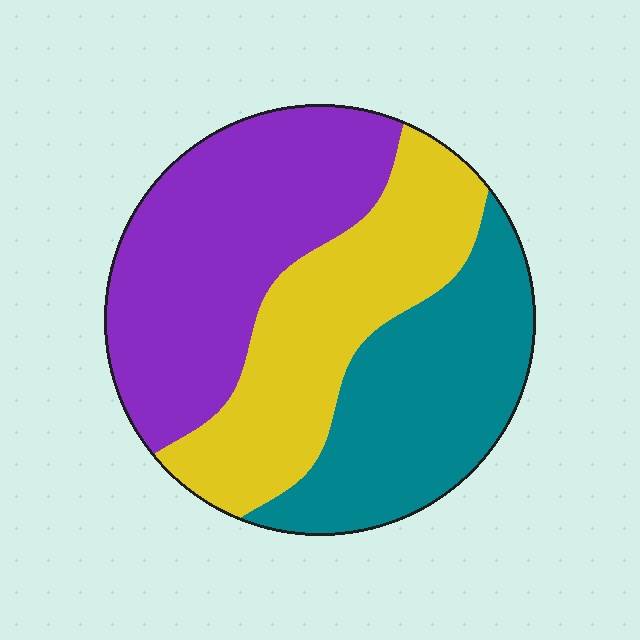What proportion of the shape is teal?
Teal covers 30% of the shape.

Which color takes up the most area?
Purple, at roughly 40%.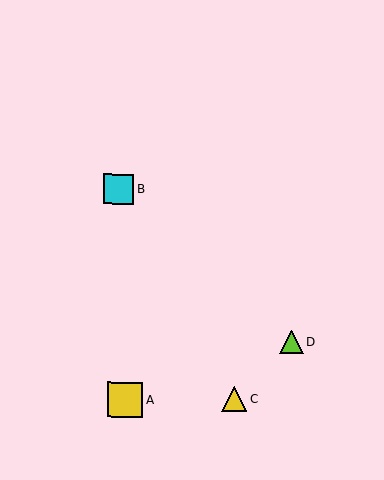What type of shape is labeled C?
Shape C is a yellow triangle.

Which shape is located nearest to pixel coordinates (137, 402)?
The yellow square (labeled A) at (125, 400) is nearest to that location.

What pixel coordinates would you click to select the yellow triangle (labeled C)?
Click at (234, 399) to select the yellow triangle C.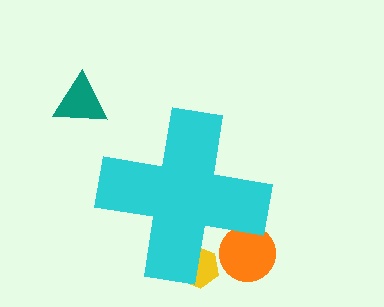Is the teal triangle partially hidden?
No, the teal triangle is fully visible.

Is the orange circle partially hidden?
Yes, the orange circle is partially hidden behind the cyan cross.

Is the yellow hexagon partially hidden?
Yes, the yellow hexagon is partially hidden behind the cyan cross.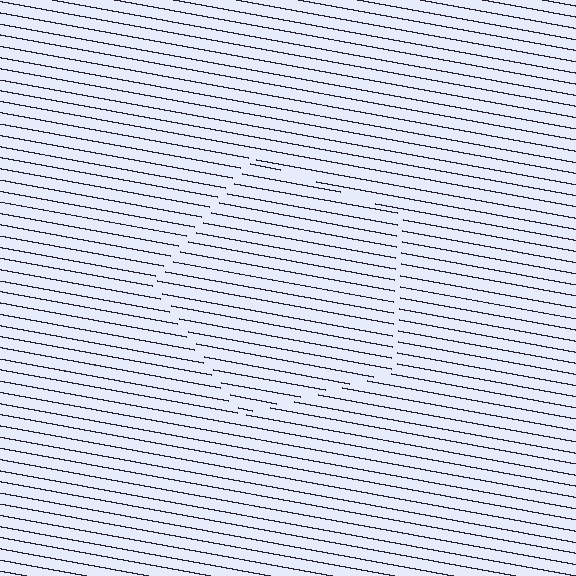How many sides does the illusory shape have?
5 sides — the line-ends trace a pentagon.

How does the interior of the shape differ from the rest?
The interior of the shape contains the same grating, shifted by half a period — the contour is defined by the phase discontinuity where line-ends from the inner and outer gratings abut.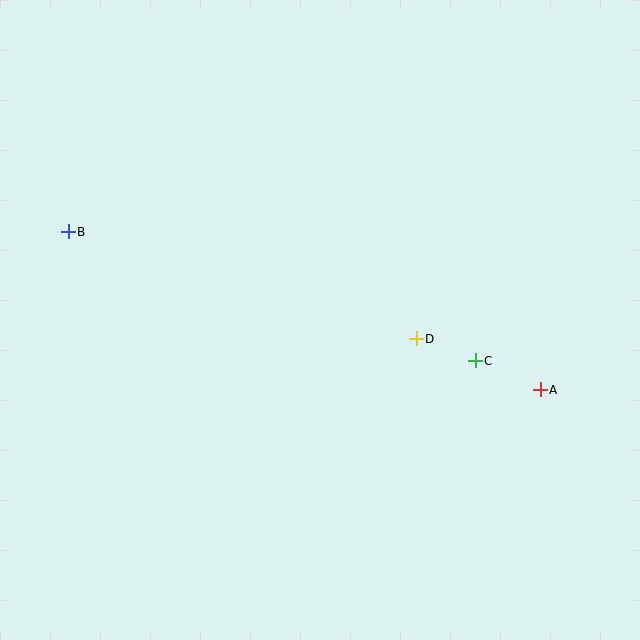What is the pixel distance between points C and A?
The distance between C and A is 71 pixels.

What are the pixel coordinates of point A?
Point A is at (540, 390).